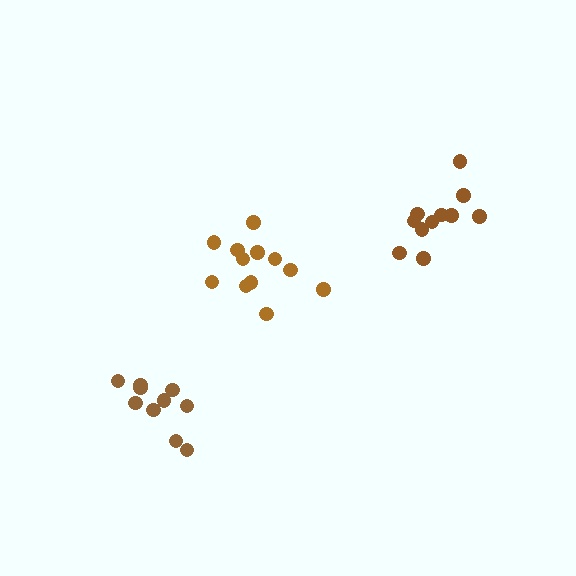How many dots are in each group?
Group 1: 12 dots, Group 2: 11 dots, Group 3: 10 dots (33 total).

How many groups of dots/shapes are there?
There are 3 groups.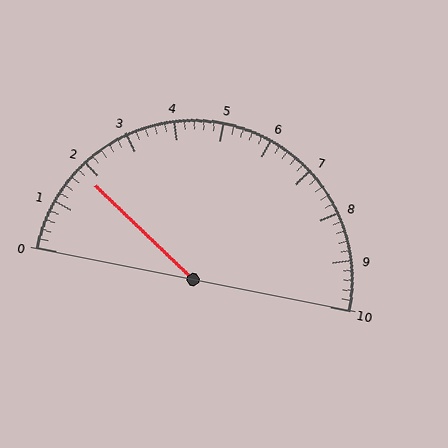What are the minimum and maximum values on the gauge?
The gauge ranges from 0 to 10.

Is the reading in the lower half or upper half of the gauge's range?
The reading is in the lower half of the range (0 to 10).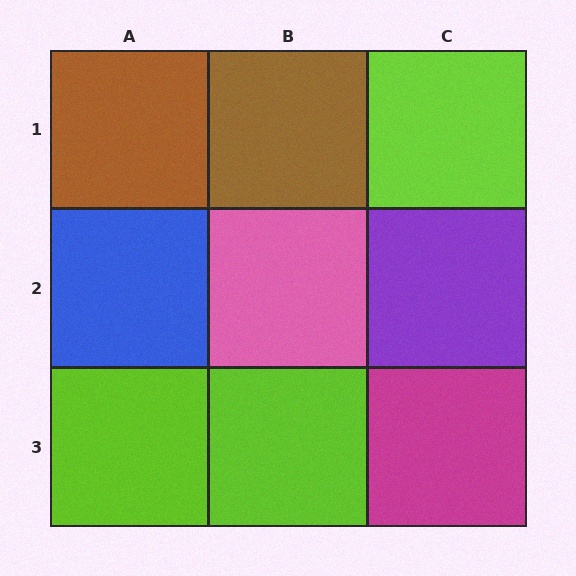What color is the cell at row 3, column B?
Lime.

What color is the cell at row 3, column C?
Magenta.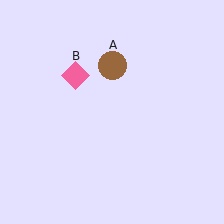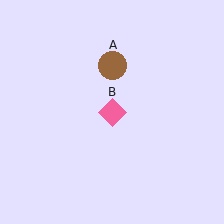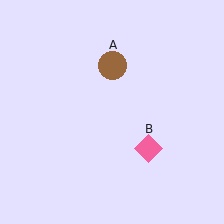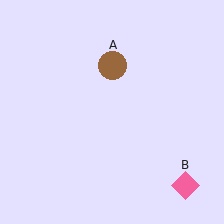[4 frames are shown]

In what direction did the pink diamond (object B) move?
The pink diamond (object B) moved down and to the right.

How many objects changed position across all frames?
1 object changed position: pink diamond (object B).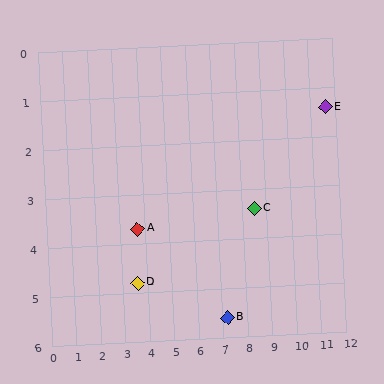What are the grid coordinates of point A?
Point A is at approximately (3.7, 3.7).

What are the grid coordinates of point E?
Point E is at approximately (11.6, 1.4).